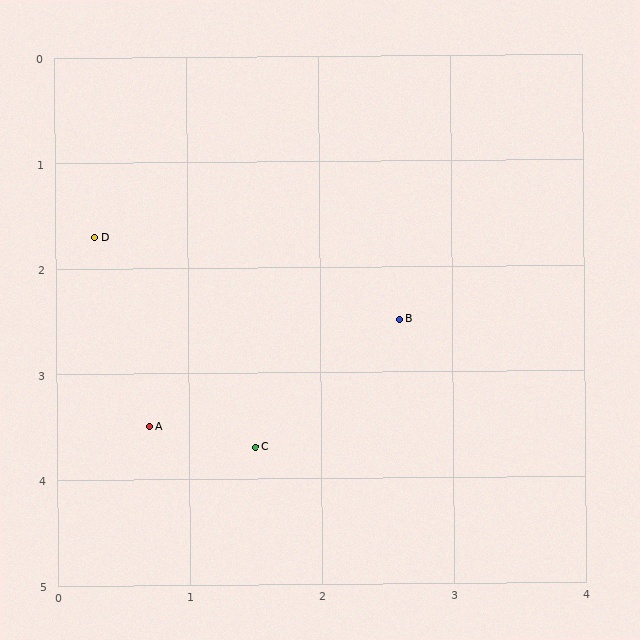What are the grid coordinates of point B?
Point B is at approximately (2.6, 2.5).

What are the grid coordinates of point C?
Point C is at approximately (1.5, 3.7).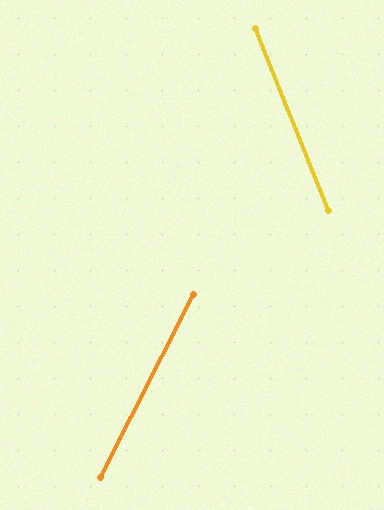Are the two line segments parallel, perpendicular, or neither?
Neither parallel nor perpendicular — they differ by about 49°.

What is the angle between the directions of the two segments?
Approximately 49 degrees.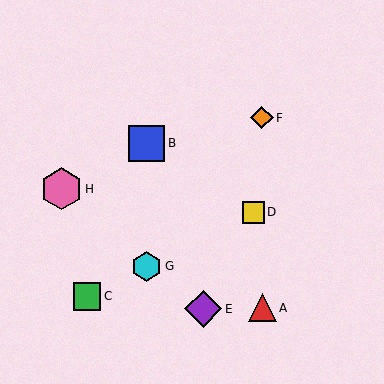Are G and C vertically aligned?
No, G is at x≈147 and C is at x≈87.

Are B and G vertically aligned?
Yes, both are at x≈147.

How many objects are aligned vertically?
2 objects (B, G) are aligned vertically.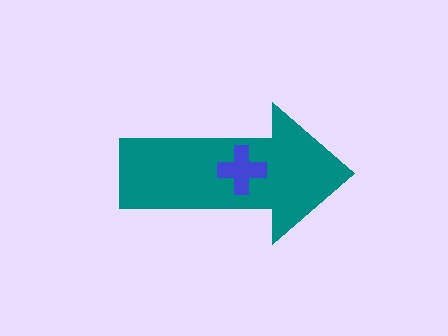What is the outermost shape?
The teal arrow.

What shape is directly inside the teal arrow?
The blue cross.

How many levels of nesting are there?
2.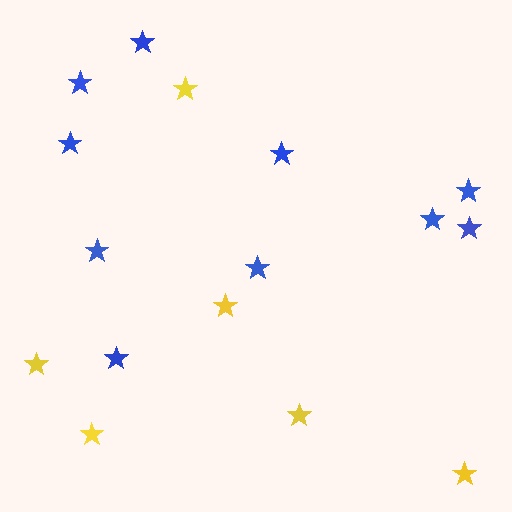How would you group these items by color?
There are 2 groups: one group of yellow stars (6) and one group of blue stars (10).